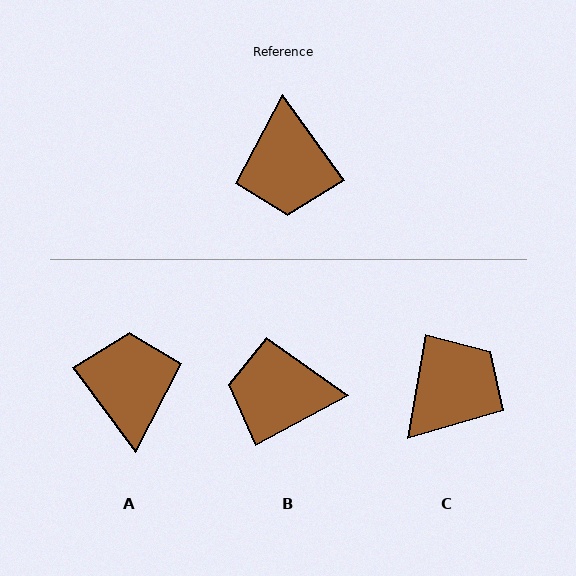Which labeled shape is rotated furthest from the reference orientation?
A, about 179 degrees away.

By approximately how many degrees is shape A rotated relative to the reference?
Approximately 179 degrees clockwise.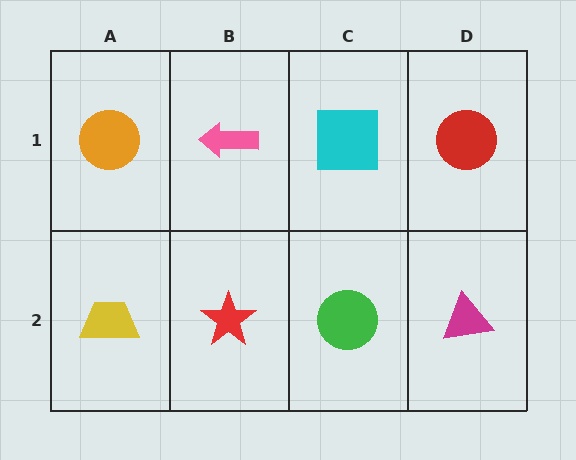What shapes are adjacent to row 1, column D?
A magenta triangle (row 2, column D), a cyan square (row 1, column C).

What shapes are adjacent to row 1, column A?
A yellow trapezoid (row 2, column A), a pink arrow (row 1, column B).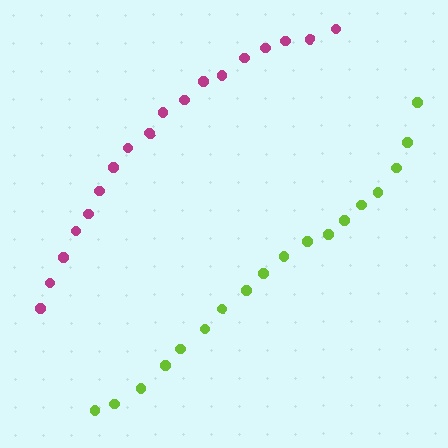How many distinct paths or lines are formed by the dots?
There are 2 distinct paths.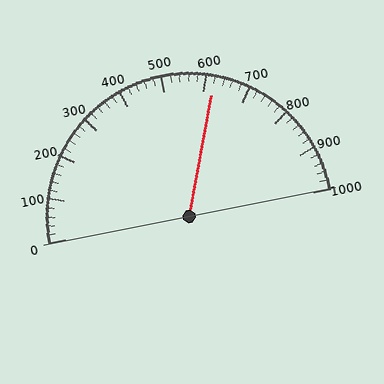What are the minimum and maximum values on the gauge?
The gauge ranges from 0 to 1000.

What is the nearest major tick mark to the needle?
The nearest major tick mark is 600.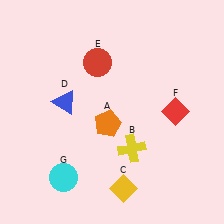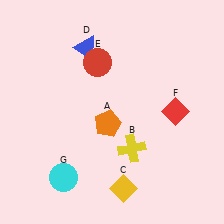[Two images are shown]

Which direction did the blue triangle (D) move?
The blue triangle (D) moved up.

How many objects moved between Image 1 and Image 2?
1 object moved between the two images.